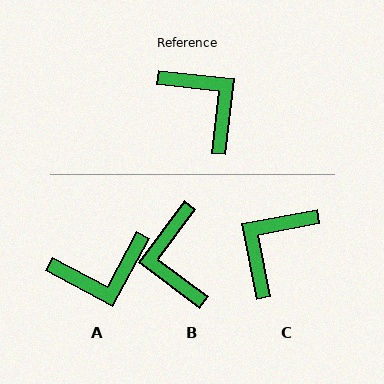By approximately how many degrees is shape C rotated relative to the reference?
Approximately 107 degrees counter-clockwise.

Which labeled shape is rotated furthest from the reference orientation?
B, about 150 degrees away.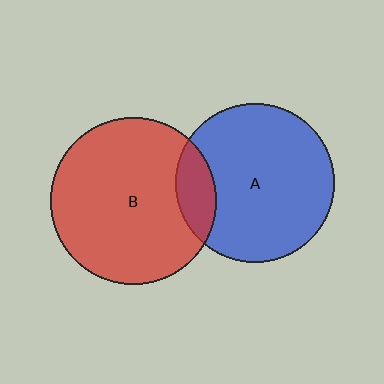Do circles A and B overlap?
Yes.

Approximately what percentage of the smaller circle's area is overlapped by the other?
Approximately 15%.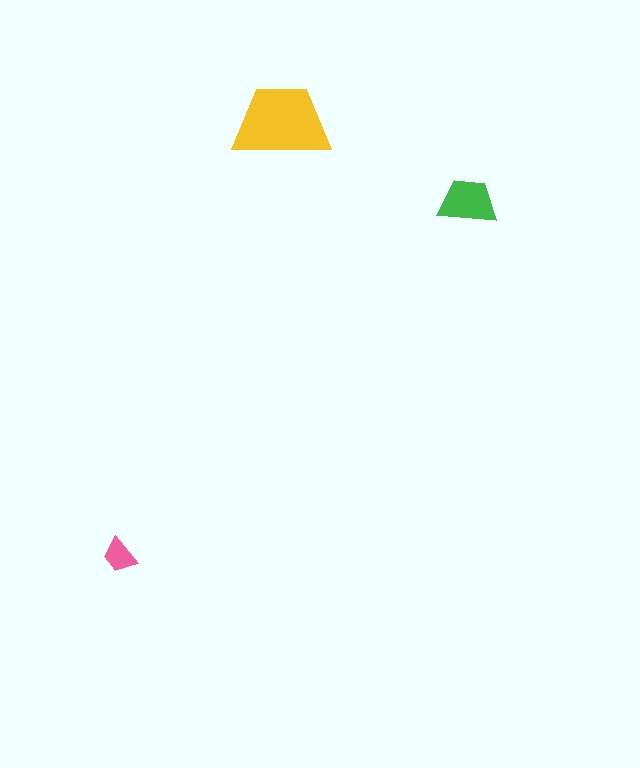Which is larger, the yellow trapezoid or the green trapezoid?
The yellow one.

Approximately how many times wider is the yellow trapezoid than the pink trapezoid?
About 3 times wider.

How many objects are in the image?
There are 3 objects in the image.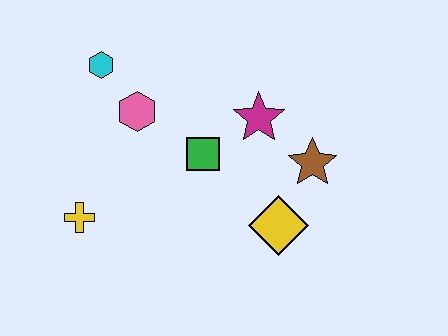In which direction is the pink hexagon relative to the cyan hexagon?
The pink hexagon is below the cyan hexagon.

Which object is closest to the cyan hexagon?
The pink hexagon is closest to the cyan hexagon.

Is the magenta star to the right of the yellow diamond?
No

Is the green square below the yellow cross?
No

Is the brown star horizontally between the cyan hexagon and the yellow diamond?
No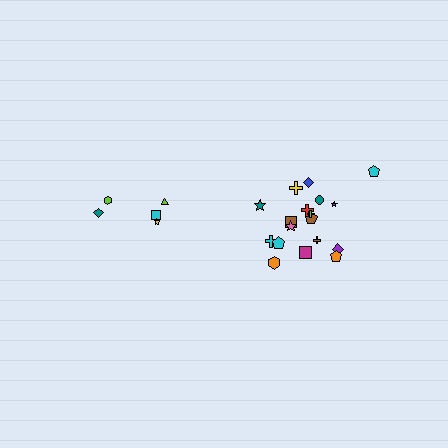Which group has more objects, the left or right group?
The right group.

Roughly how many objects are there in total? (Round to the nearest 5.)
Roughly 25 objects in total.